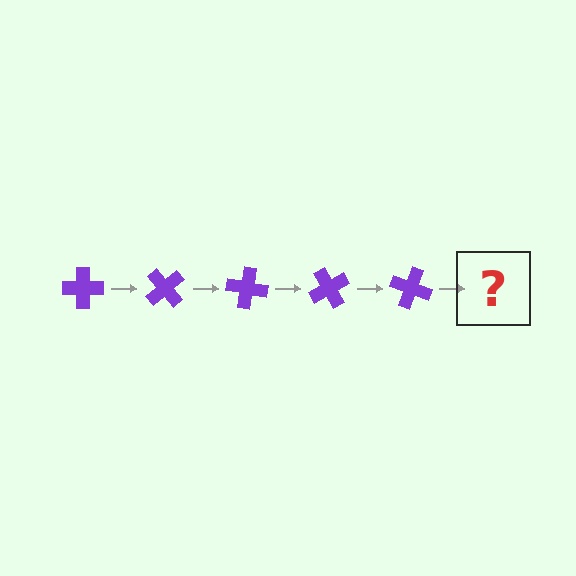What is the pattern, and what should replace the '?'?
The pattern is that the cross rotates 50 degrees each step. The '?' should be a purple cross rotated 250 degrees.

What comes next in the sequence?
The next element should be a purple cross rotated 250 degrees.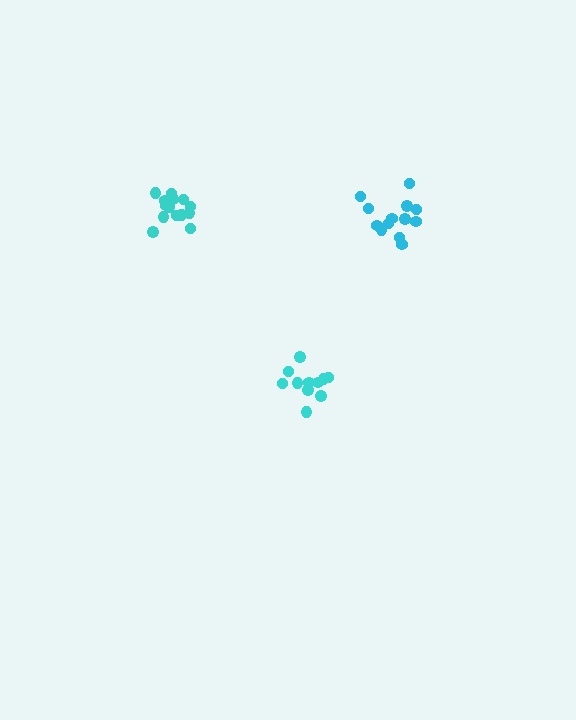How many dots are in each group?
Group 1: 14 dots, Group 2: 11 dots, Group 3: 13 dots (38 total).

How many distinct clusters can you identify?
There are 3 distinct clusters.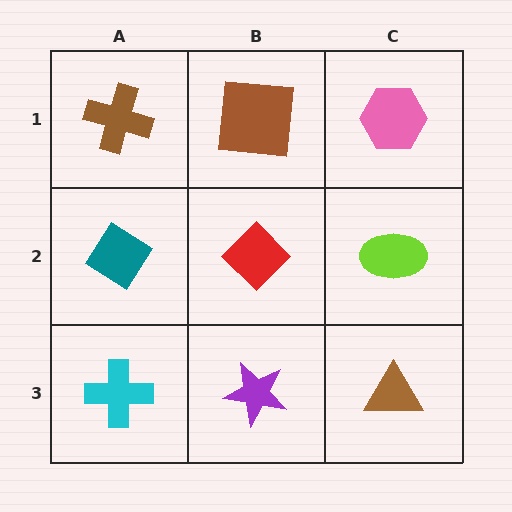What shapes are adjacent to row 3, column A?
A teal diamond (row 2, column A), a purple star (row 3, column B).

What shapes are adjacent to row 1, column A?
A teal diamond (row 2, column A), a brown square (row 1, column B).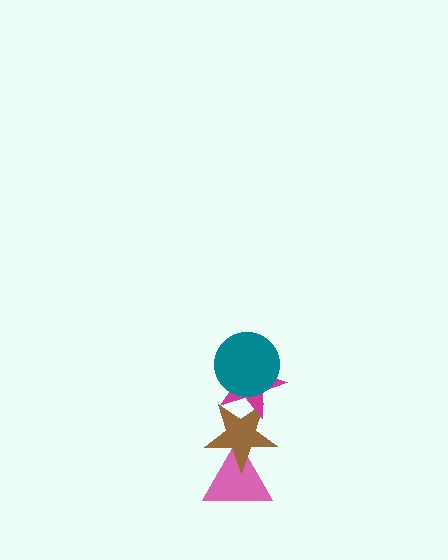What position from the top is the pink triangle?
The pink triangle is 4th from the top.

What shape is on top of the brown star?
The magenta star is on top of the brown star.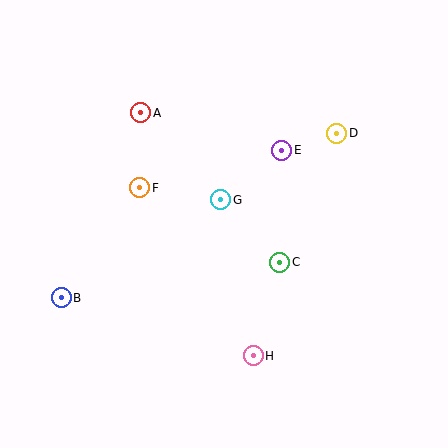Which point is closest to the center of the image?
Point G at (221, 200) is closest to the center.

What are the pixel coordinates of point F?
Point F is at (140, 188).